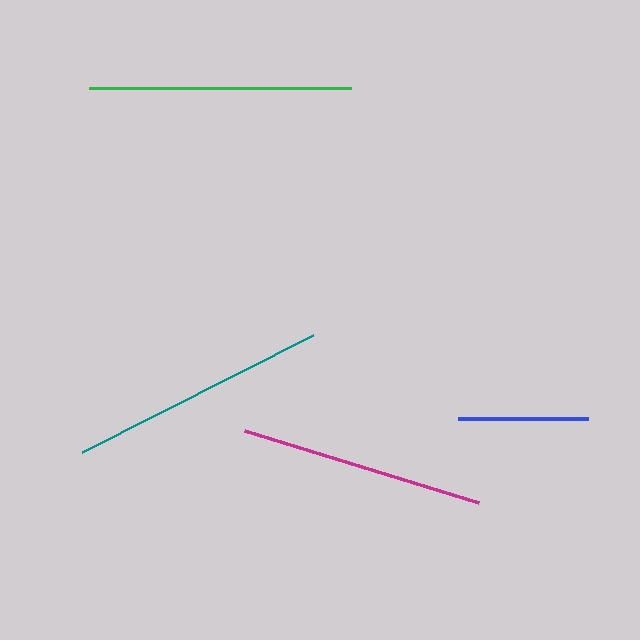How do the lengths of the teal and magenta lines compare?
The teal and magenta lines are approximately the same length.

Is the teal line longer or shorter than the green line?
The green line is longer than the teal line.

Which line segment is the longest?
The green line is the longest at approximately 262 pixels.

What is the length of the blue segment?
The blue segment is approximately 130 pixels long.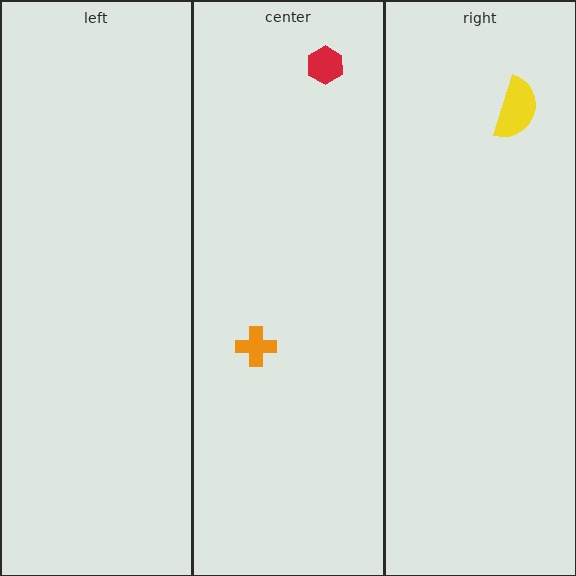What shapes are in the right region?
The yellow semicircle.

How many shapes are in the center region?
2.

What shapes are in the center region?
The orange cross, the red hexagon.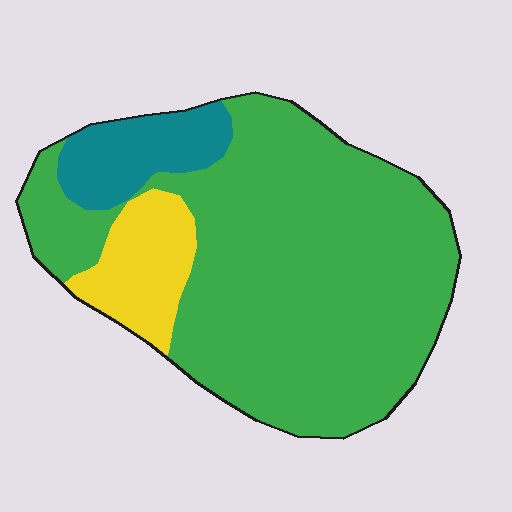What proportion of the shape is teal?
Teal takes up less than a quarter of the shape.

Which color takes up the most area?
Green, at roughly 75%.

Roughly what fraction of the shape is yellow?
Yellow takes up less than a quarter of the shape.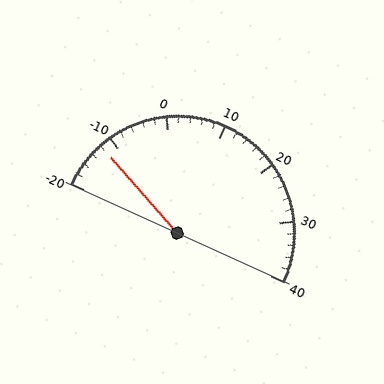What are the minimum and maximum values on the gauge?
The gauge ranges from -20 to 40.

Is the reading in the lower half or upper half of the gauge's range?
The reading is in the lower half of the range (-20 to 40).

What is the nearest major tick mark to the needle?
The nearest major tick mark is -10.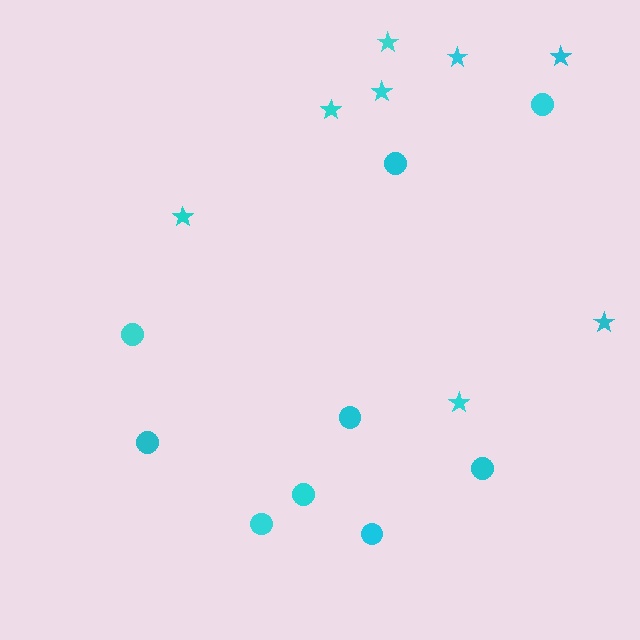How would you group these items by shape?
There are 2 groups: one group of stars (8) and one group of circles (9).